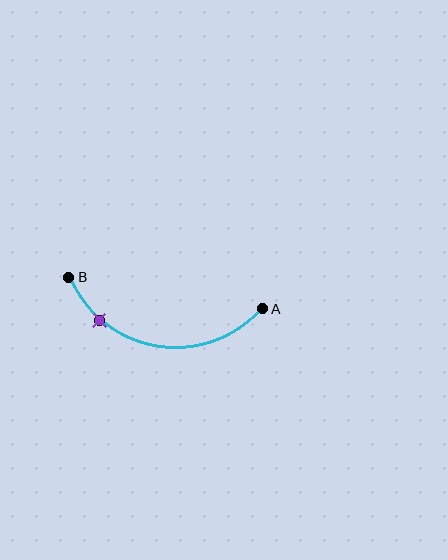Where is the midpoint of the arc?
The arc midpoint is the point on the curve farthest from the straight line joining A and B. It sits below that line.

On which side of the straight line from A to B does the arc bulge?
The arc bulges below the straight line connecting A and B.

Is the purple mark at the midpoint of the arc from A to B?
No. The purple mark lies on the arc but is closer to endpoint B. The arc midpoint would be at the point on the curve equidistant along the arc from both A and B.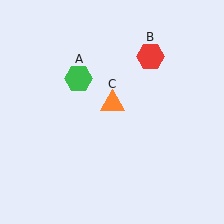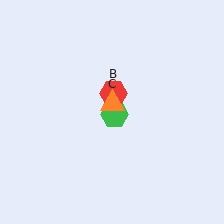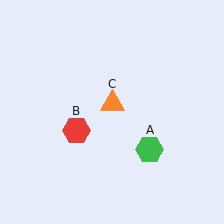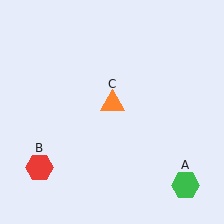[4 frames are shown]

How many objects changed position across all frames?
2 objects changed position: green hexagon (object A), red hexagon (object B).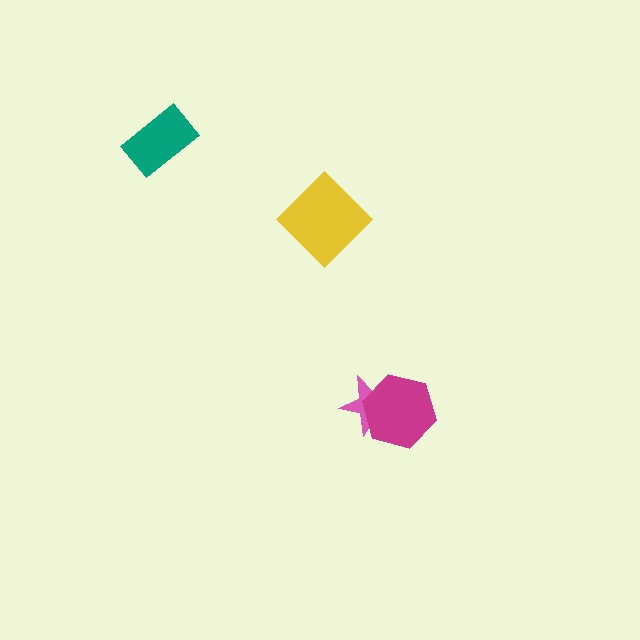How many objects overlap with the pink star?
1 object overlaps with the pink star.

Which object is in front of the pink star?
The magenta hexagon is in front of the pink star.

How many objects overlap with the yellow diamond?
0 objects overlap with the yellow diamond.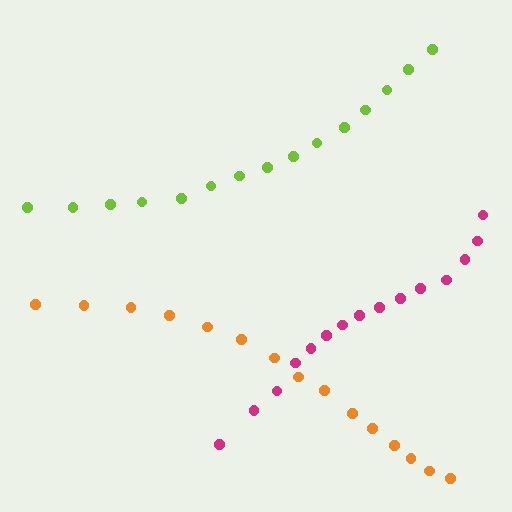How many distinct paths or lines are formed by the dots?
There are 3 distinct paths.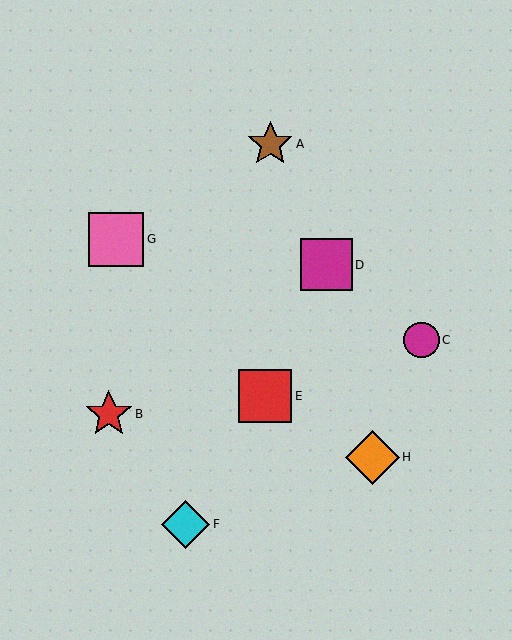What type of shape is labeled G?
Shape G is a pink square.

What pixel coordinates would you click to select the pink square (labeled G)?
Click at (116, 239) to select the pink square G.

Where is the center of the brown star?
The center of the brown star is at (270, 144).